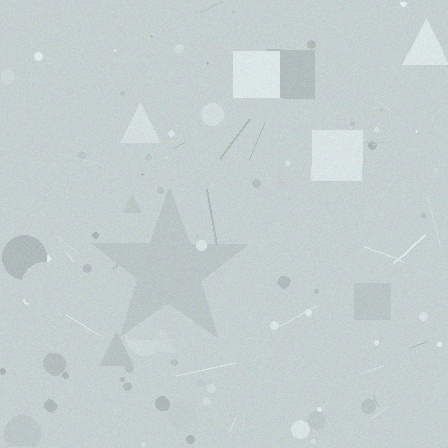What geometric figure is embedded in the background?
A star is embedded in the background.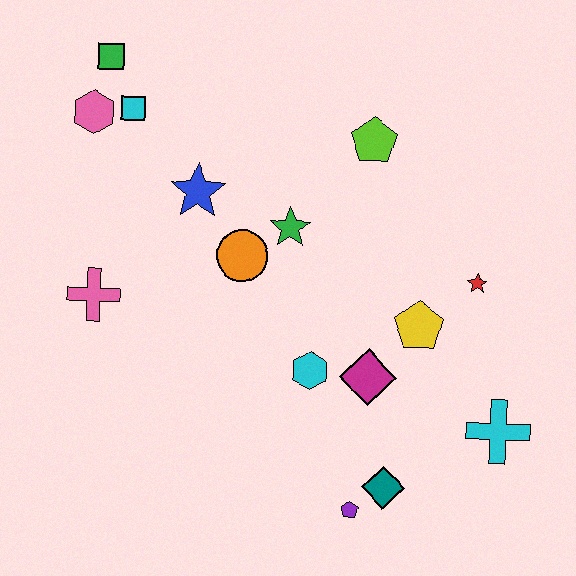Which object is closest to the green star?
The orange circle is closest to the green star.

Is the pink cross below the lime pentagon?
Yes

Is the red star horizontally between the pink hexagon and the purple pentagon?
No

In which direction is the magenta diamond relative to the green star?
The magenta diamond is below the green star.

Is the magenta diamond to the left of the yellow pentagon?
Yes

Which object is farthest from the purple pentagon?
The green square is farthest from the purple pentagon.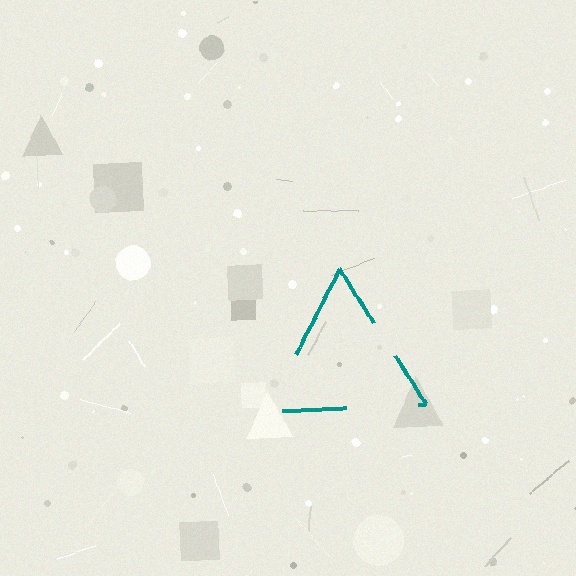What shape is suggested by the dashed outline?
The dashed outline suggests a triangle.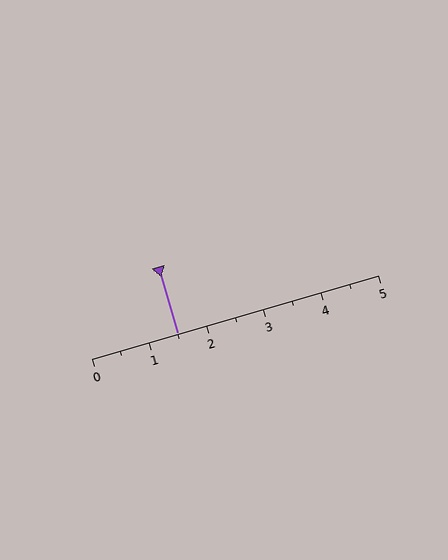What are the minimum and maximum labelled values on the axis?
The axis runs from 0 to 5.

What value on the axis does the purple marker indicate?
The marker indicates approximately 1.5.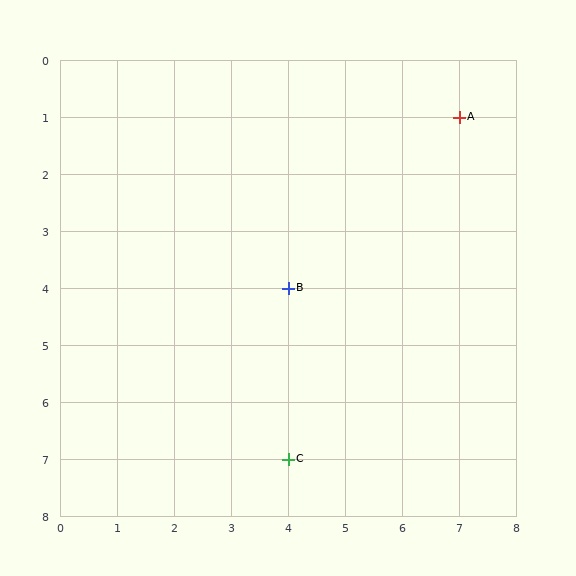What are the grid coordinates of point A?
Point A is at grid coordinates (7, 1).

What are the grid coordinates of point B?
Point B is at grid coordinates (4, 4).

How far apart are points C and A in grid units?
Points C and A are 3 columns and 6 rows apart (about 6.7 grid units diagonally).